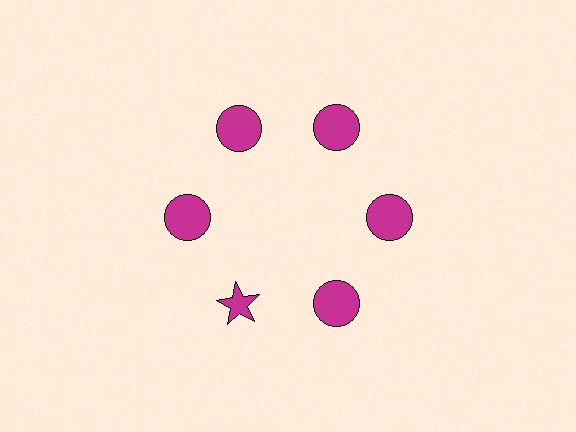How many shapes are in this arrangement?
There are 6 shapes arranged in a ring pattern.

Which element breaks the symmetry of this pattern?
The magenta star at roughly the 7 o'clock position breaks the symmetry. All other shapes are magenta circles.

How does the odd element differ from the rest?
It has a different shape: star instead of circle.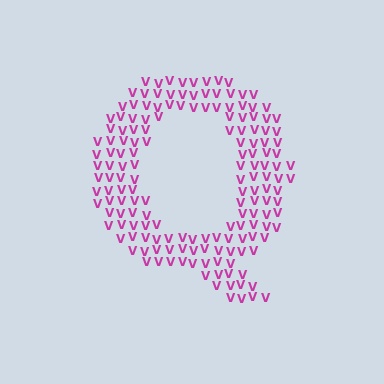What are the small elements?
The small elements are letter V's.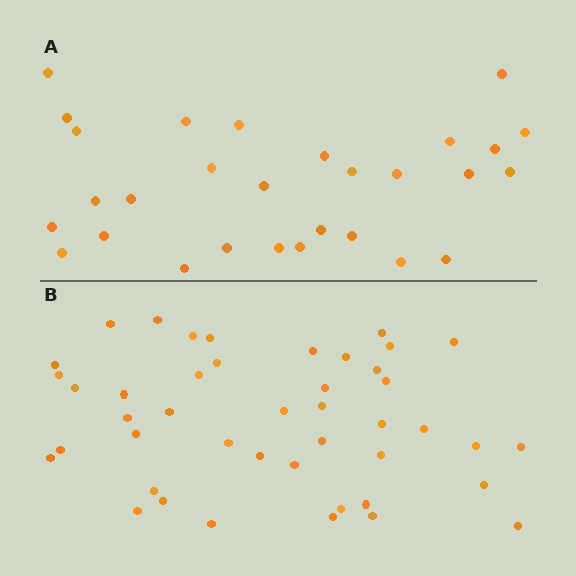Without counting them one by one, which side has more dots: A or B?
Region B (the bottom region) has more dots.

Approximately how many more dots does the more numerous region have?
Region B has approximately 15 more dots than region A.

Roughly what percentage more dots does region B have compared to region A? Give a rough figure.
About 50% more.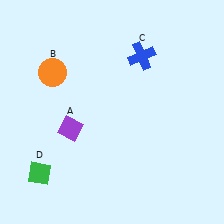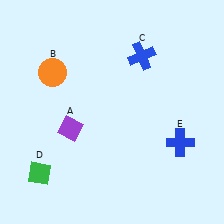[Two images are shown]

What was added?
A blue cross (E) was added in Image 2.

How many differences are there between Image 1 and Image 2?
There is 1 difference between the two images.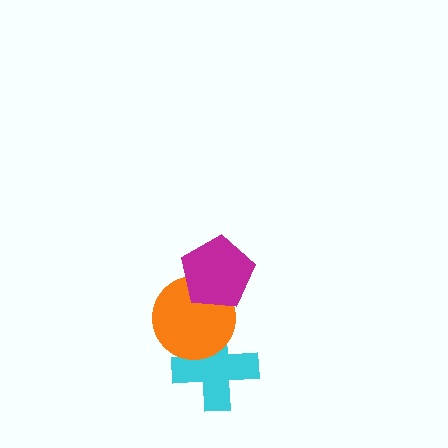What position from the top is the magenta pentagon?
The magenta pentagon is 1st from the top.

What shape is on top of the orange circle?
The magenta pentagon is on top of the orange circle.